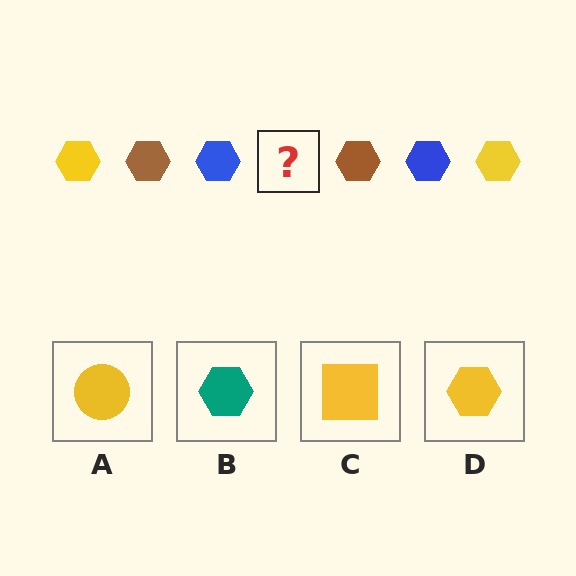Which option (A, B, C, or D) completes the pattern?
D.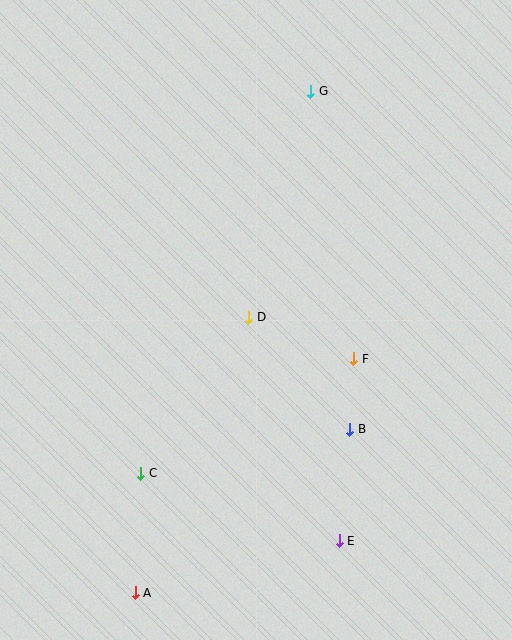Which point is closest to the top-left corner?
Point G is closest to the top-left corner.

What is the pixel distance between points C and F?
The distance between C and F is 242 pixels.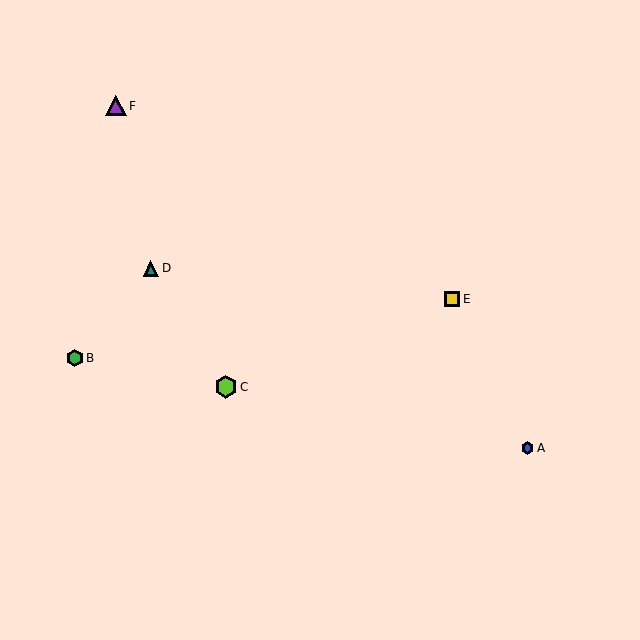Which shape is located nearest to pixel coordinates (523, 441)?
The blue hexagon (labeled A) at (527, 448) is nearest to that location.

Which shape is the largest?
The lime hexagon (labeled C) is the largest.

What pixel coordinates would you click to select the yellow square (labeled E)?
Click at (452, 299) to select the yellow square E.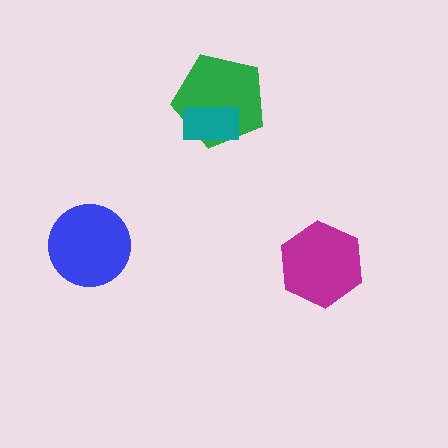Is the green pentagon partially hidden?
Yes, it is partially covered by another shape.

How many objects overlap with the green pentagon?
1 object overlaps with the green pentagon.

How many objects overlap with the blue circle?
0 objects overlap with the blue circle.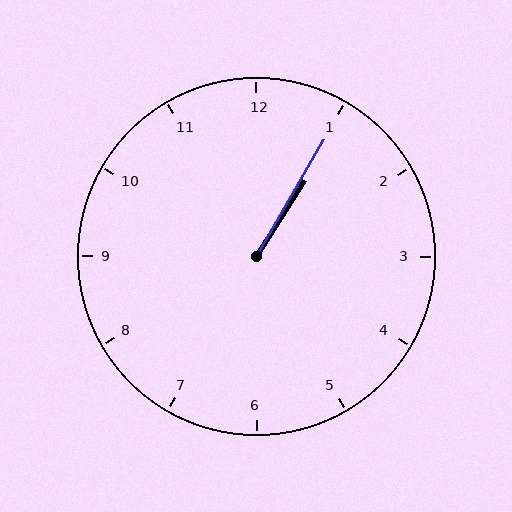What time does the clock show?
1:05.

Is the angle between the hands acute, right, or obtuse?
It is acute.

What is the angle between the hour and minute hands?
Approximately 2 degrees.